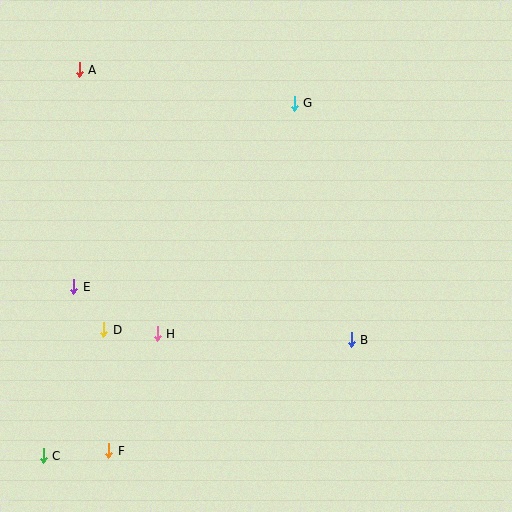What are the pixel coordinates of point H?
Point H is at (157, 334).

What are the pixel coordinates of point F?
Point F is at (109, 451).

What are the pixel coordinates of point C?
Point C is at (43, 456).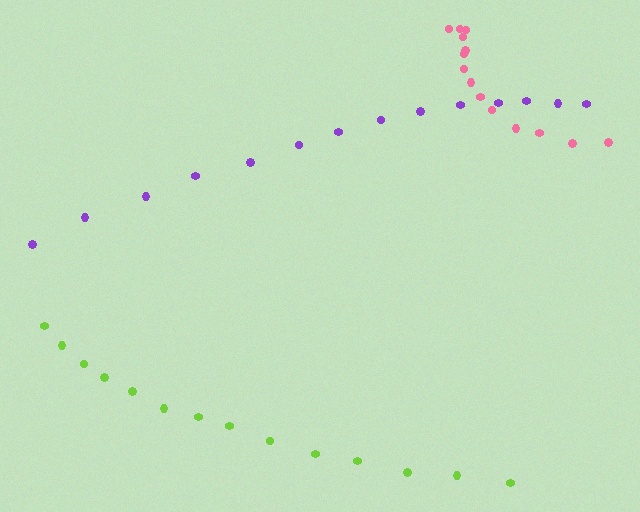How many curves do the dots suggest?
There are 3 distinct paths.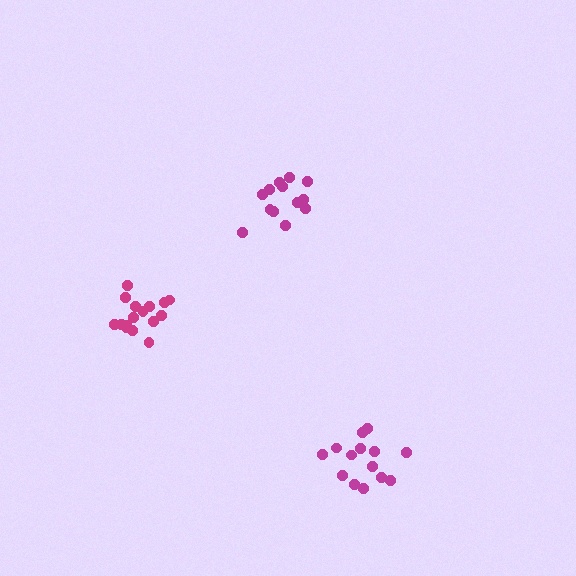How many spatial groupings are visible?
There are 3 spatial groupings.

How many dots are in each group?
Group 1: 16 dots, Group 2: 14 dots, Group 3: 13 dots (43 total).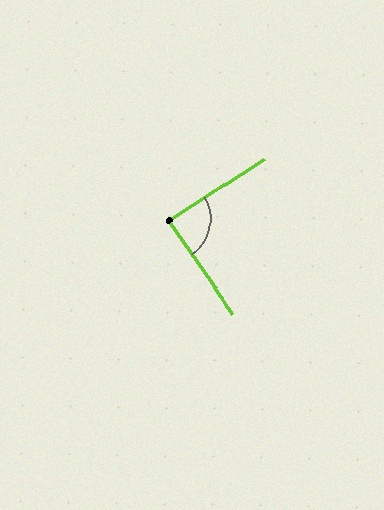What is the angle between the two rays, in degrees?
Approximately 88 degrees.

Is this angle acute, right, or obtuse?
It is approximately a right angle.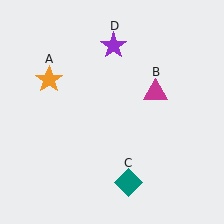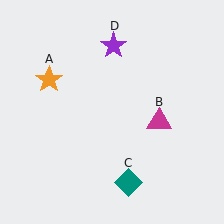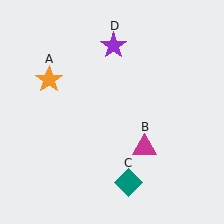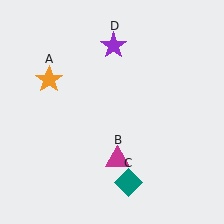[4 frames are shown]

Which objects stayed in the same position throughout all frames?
Orange star (object A) and teal diamond (object C) and purple star (object D) remained stationary.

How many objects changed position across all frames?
1 object changed position: magenta triangle (object B).